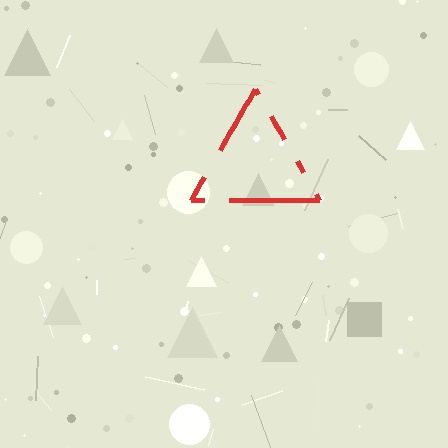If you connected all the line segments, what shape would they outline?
They would outline a triangle.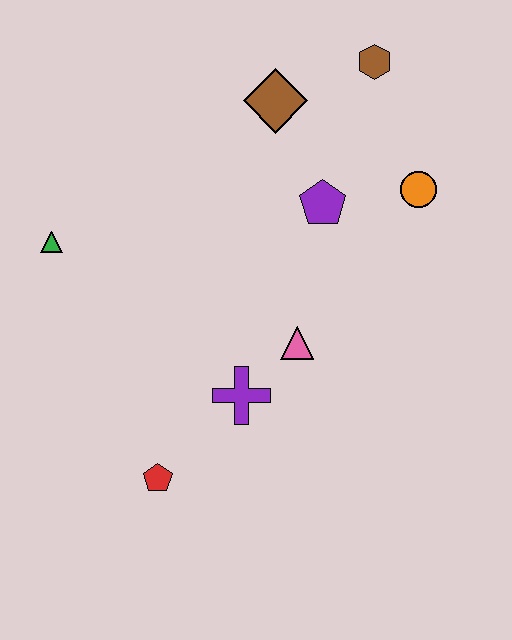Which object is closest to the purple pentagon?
The orange circle is closest to the purple pentagon.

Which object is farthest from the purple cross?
The brown hexagon is farthest from the purple cross.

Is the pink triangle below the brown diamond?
Yes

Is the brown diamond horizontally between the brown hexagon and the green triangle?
Yes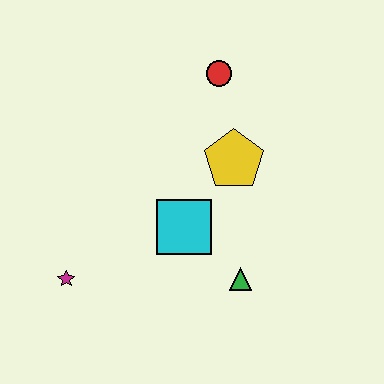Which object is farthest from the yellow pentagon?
The magenta star is farthest from the yellow pentagon.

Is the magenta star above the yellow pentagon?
No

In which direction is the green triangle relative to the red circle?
The green triangle is below the red circle.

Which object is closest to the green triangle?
The cyan square is closest to the green triangle.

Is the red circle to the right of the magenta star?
Yes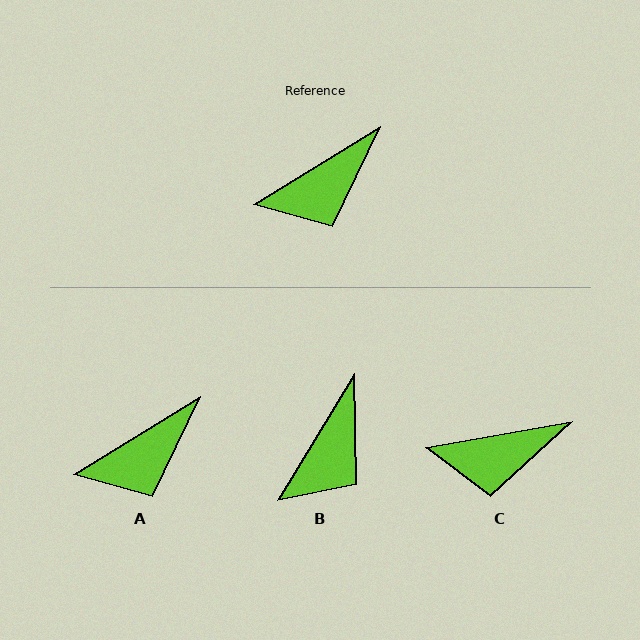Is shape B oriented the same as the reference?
No, it is off by about 27 degrees.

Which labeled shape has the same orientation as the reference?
A.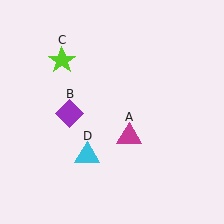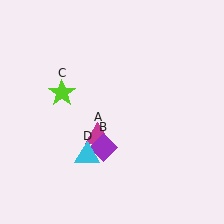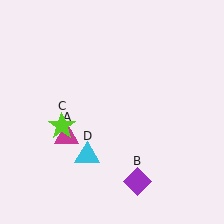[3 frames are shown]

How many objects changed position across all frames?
3 objects changed position: magenta triangle (object A), purple diamond (object B), lime star (object C).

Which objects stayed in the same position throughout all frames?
Cyan triangle (object D) remained stationary.